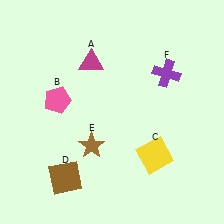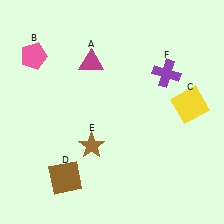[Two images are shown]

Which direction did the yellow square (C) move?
The yellow square (C) moved up.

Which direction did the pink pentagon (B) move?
The pink pentagon (B) moved up.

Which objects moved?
The objects that moved are: the pink pentagon (B), the yellow square (C).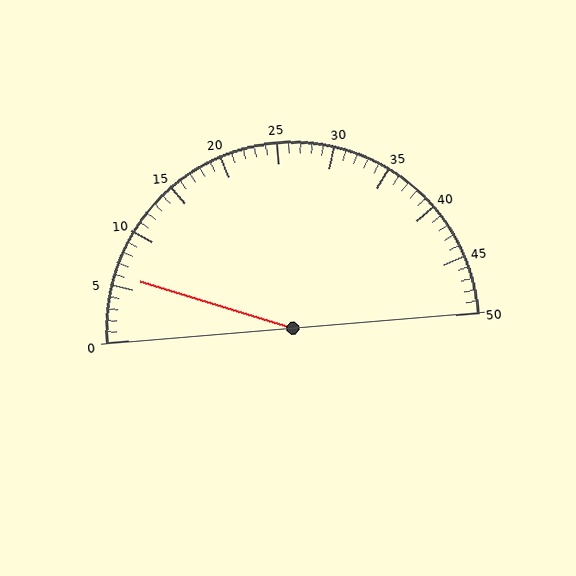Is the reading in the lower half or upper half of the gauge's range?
The reading is in the lower half of the range (0 to 50).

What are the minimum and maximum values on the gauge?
The gauge ranges from 0 to 50.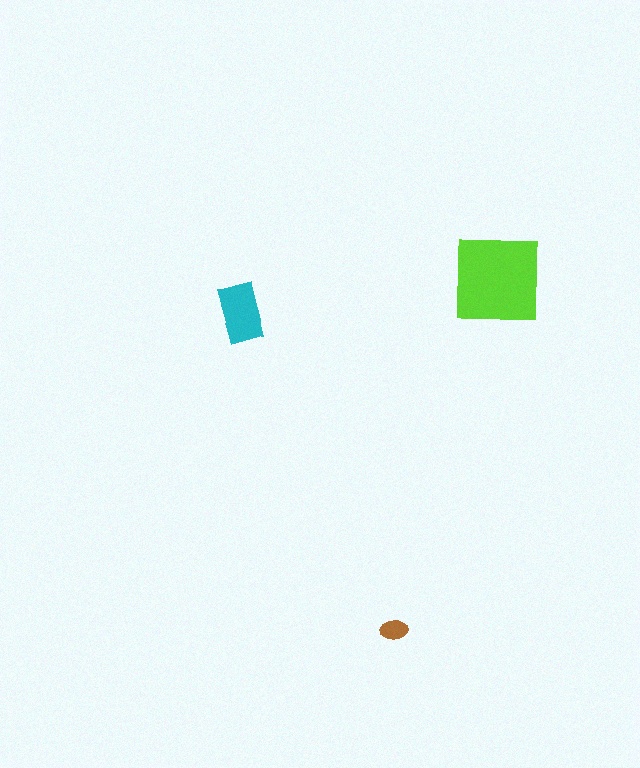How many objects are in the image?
There are 3 objects in the image.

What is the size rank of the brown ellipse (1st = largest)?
3rd.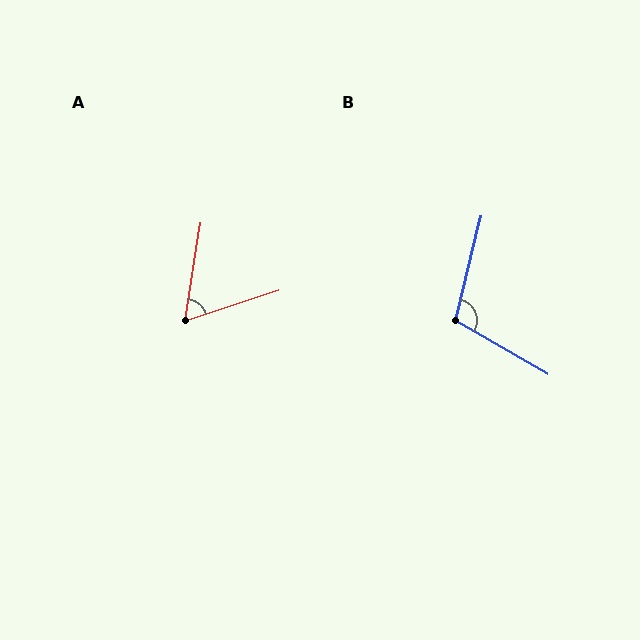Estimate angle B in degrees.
Approximately 106 degrees.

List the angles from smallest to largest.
A (63°), B (106°).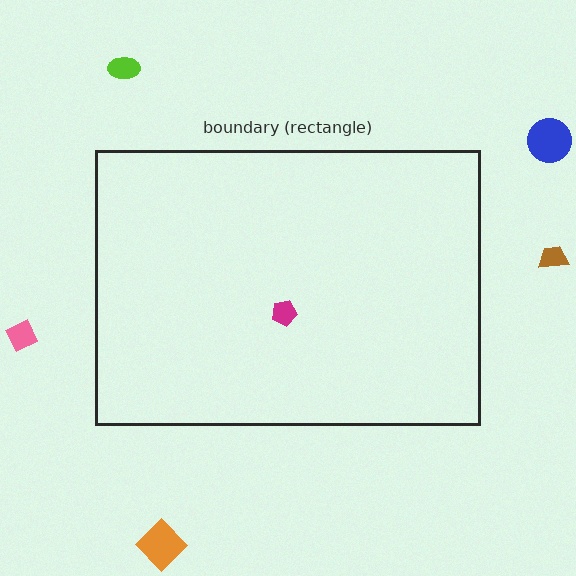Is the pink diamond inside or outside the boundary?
Outside.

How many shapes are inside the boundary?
1 inside, 5 outside.